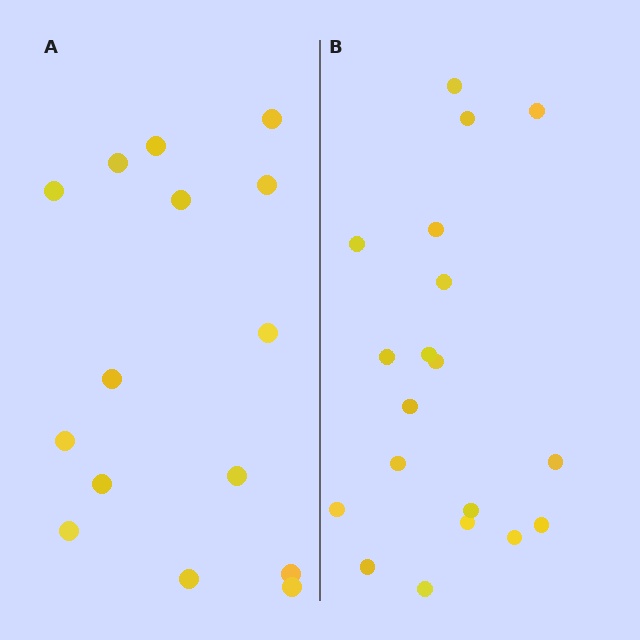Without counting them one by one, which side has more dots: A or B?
Region B (the right region) has more dots.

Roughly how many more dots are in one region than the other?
Region B has about 4 more dots than region A.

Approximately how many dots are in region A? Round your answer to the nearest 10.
About 20 dots. (The exact count is 15, which rounds to 20.)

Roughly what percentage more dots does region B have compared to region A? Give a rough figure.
About 25% more.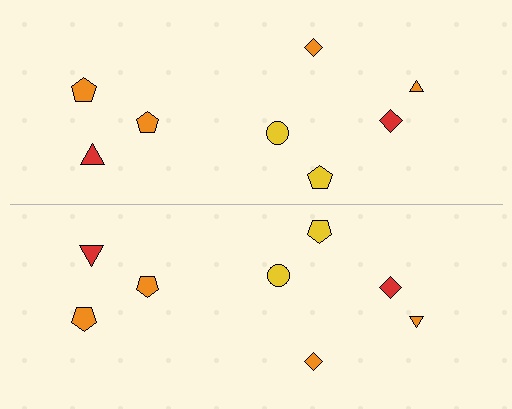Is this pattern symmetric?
Yes, this pattern has bilateral (reflection) symmetry.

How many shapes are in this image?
There are 16 shapes in this image.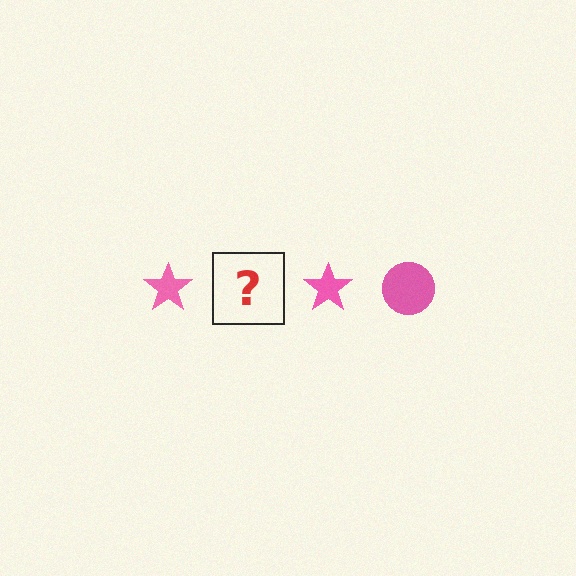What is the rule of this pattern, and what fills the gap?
The rule is that the pattern cycles through star, circle shapes in pink. The gap should be filled with a pink circle.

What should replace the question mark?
The question mark should be replaced with a pink circle.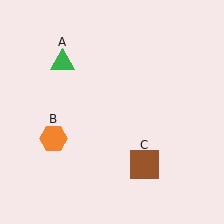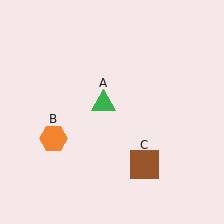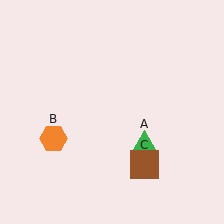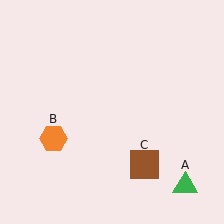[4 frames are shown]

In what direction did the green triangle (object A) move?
The green triangle (object A) moved down and to the right.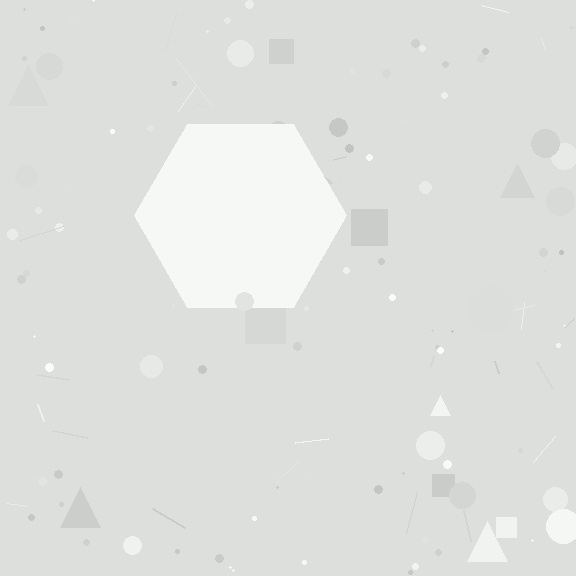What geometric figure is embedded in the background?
A hexagon is embedded in the background.